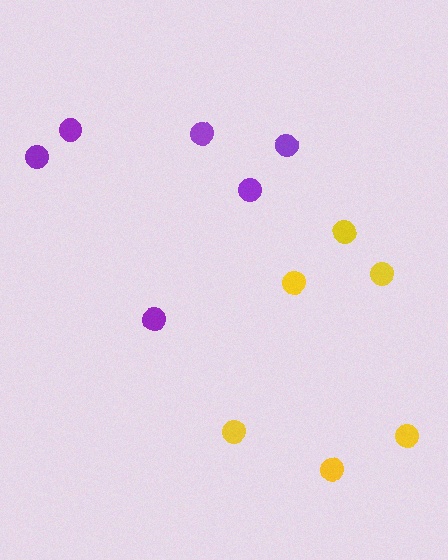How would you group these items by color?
There are 2 groups: one group of purple circles (6) and one group of yellow circles (6).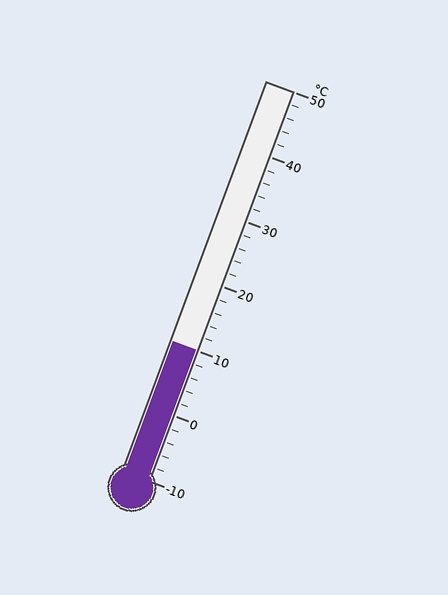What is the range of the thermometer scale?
The thermometer scale ranges from -10°C to 50°C.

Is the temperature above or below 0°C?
The temperature is above 0°C.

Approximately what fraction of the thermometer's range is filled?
The thermometer is filled to approximately 35% of its range.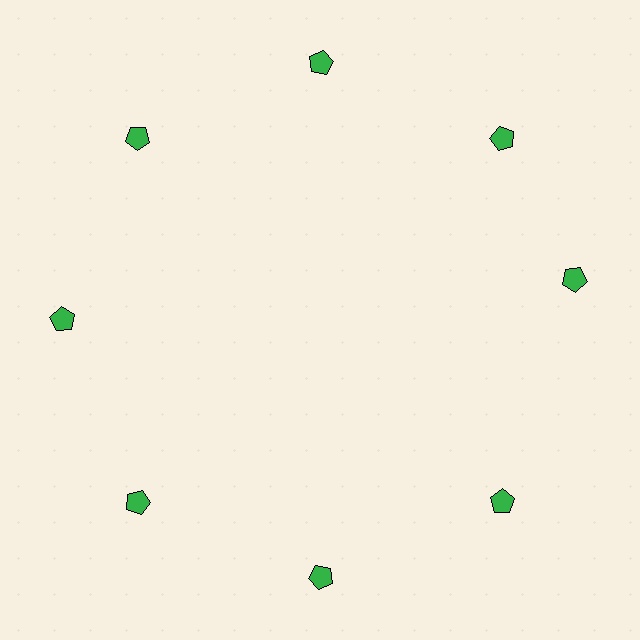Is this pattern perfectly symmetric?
No. The 8 green pentagons are arranged in a ring, but one element near the 3 o'clock position is rotated out of alignment along the ring, breaking the 8-fold rotational symmetry.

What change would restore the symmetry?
The symmetry would be restored by rotating it back into even spacing with its neighbors so that all 8 pentagons sit at equal angles and equal distance from the center.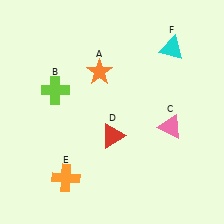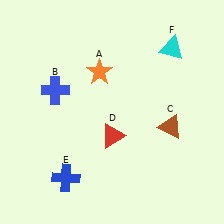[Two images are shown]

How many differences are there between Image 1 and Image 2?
There are 3 differences between the two images.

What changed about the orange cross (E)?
In Image 1, E is orange. In Image 2, it changed to blue.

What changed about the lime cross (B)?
In Image 1, B is lime. In Image 2, it changed to blue.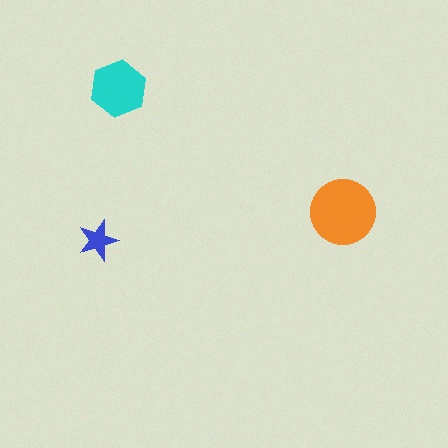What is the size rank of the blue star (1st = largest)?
3rd.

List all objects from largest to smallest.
The orange circle, the cyan hexagon, the blue star.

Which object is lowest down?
The blue star is bottommost.